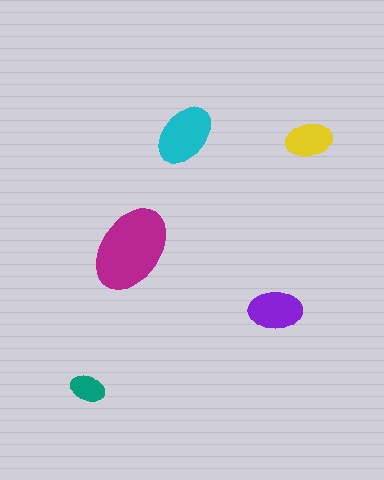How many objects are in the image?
There are 5 objects in the image.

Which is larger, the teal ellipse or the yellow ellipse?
The yellow one.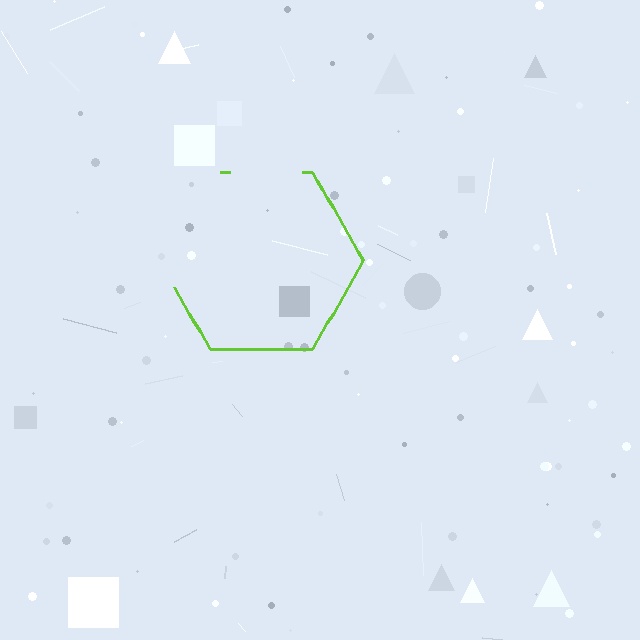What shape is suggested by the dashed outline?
The dashed outline suggests a hexagon.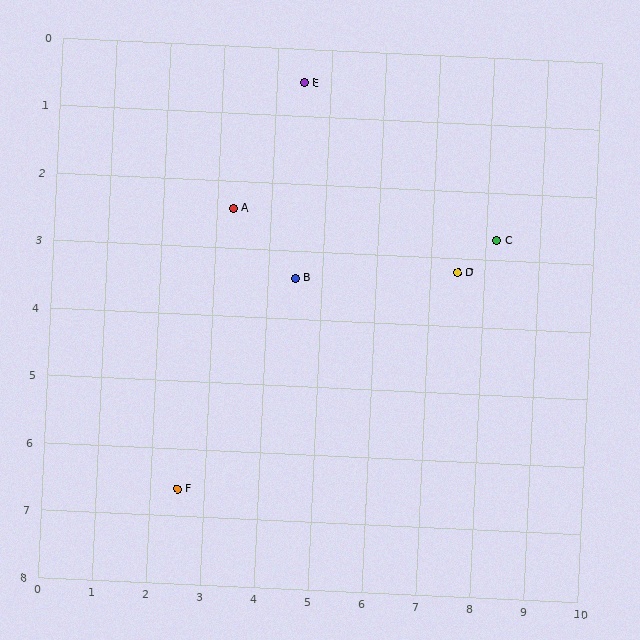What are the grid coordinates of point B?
Point B is at approximately (4.5, 3.4).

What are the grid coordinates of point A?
Point A is at approximately (3.3, 2.4).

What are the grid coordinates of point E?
Point E is at approximately (4.5, 0.5).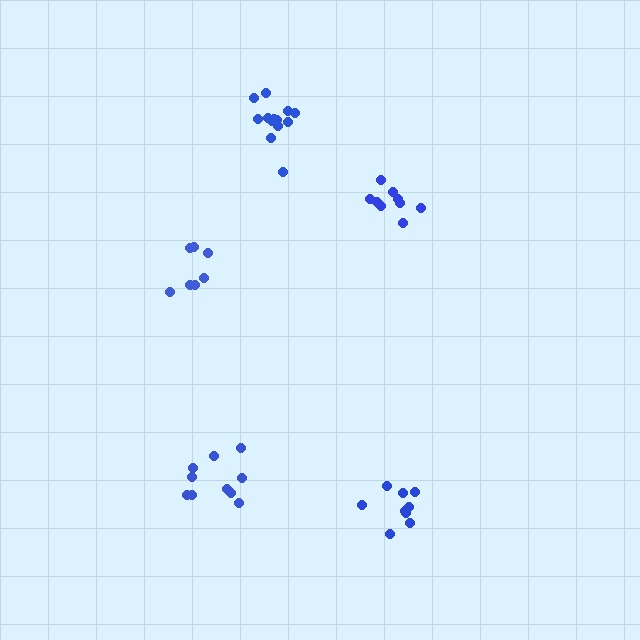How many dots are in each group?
Group 1: 9 dots, Group 2: 7 dots, Group 3: 9 dots, Group 4: 13 dots, Group 5: 10 dots (48 total).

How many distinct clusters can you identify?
There are 5 distinct clusters.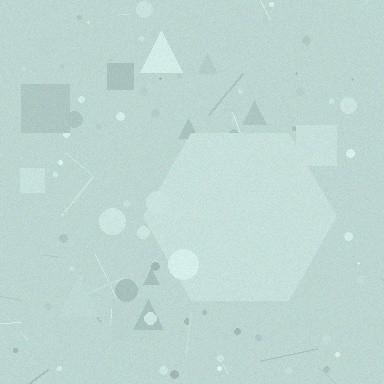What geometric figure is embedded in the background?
A hexagon is embedded in the background.